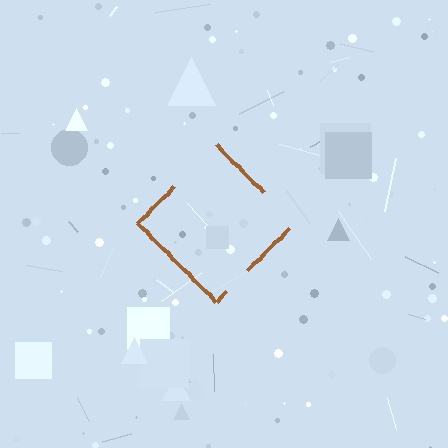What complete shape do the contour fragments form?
The contour fragments form a diamond.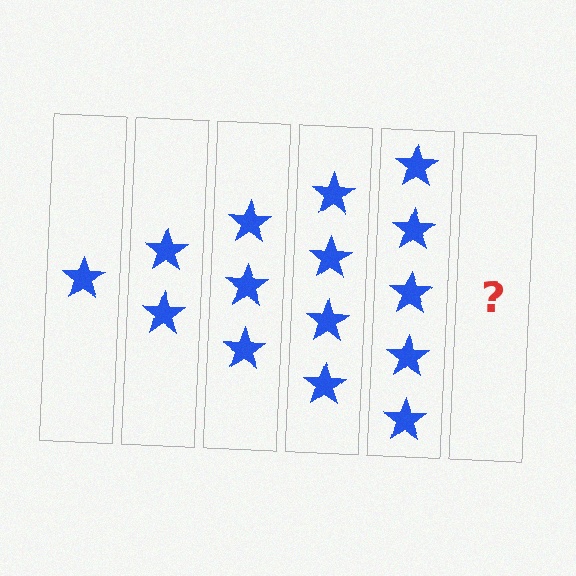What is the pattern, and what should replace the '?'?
The pattern is that each step adds one more star. The '?' should be 6 stars.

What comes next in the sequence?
The next element should be 6 stars.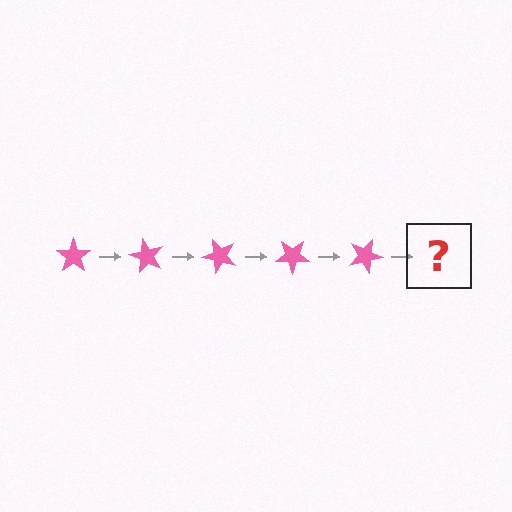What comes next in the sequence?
The next element should be a pink star rotated 300 degrees.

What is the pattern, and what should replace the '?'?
The pattern is that the star rotates 60 degrees each step. The '?' should be a pink star rotated 300 degrees.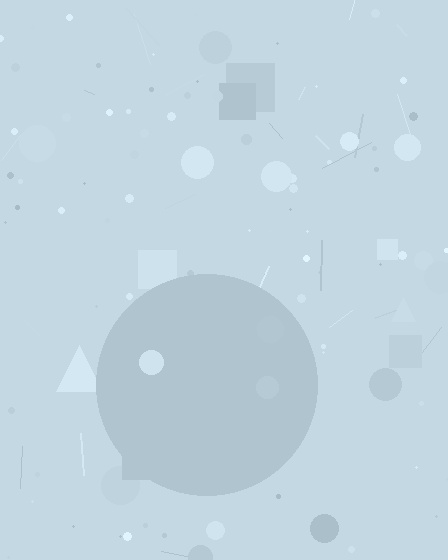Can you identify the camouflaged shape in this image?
The camouflaged shape is a circle.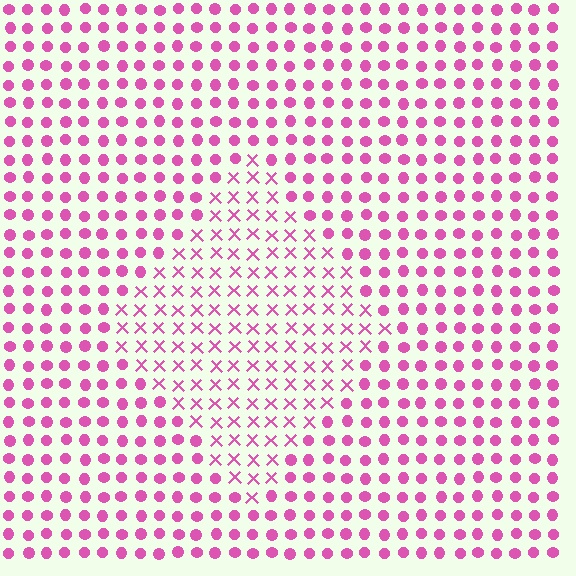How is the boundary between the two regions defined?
The boundary is defined by a change in element shape: X marks inside vs. circles outside. All elements share the same color and spacing.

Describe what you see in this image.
The image is filled with small pink elements arranged in a uniform grid. A diamond-shaped region contains X marks, while the surrounding area contains circles. The boundary is defined purely by the change in element shape.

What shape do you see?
I see a diamond.